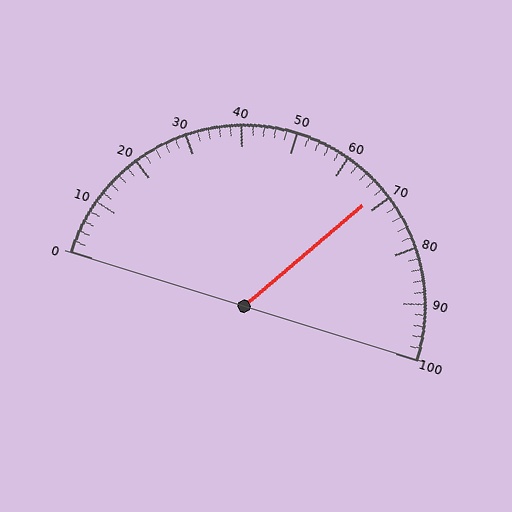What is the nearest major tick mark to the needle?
The nearest major tick mark is 70.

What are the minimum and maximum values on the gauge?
The gauge ranges from 0 to 100.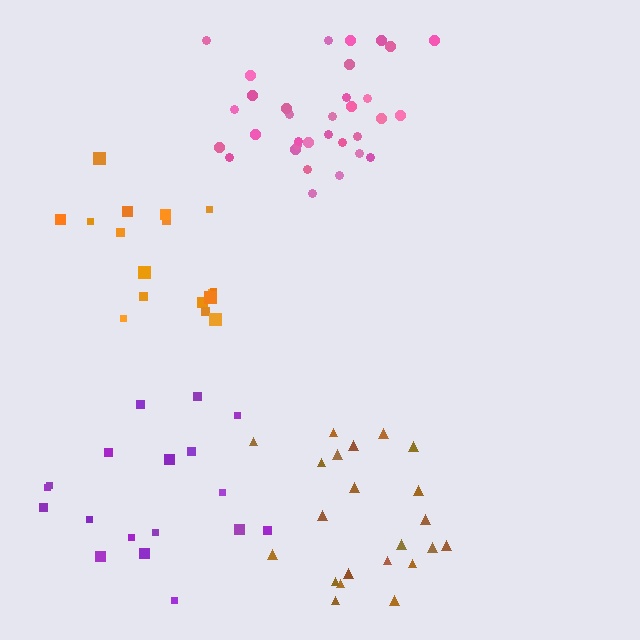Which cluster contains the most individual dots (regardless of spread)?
Pink (33).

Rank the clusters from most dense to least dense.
orange, pink, brown, purple.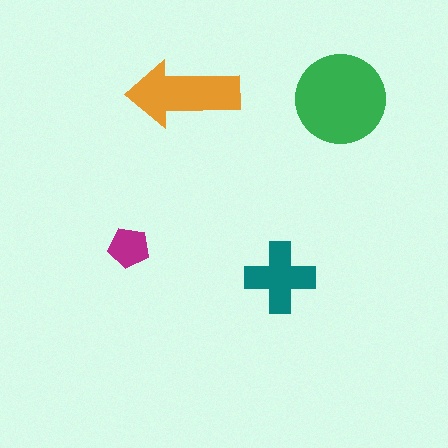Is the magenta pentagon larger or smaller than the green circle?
Smaller.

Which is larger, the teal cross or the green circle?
The green circle.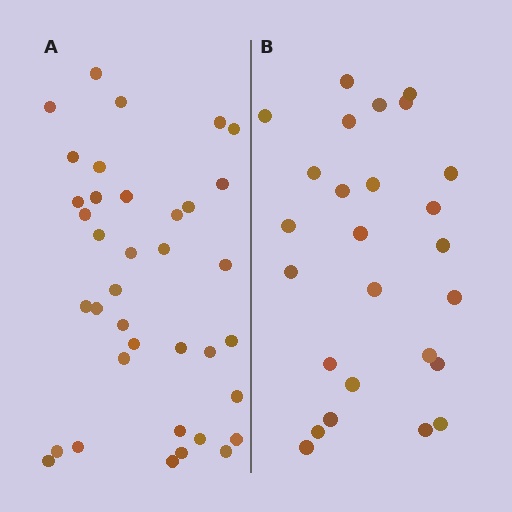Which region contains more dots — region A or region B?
Region A (the left region) has more dots.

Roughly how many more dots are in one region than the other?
Region A has roughly 12 or so more dots than region B.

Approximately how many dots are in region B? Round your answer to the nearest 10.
About 30 dots. (The exact count is 26, which rounds to 30.)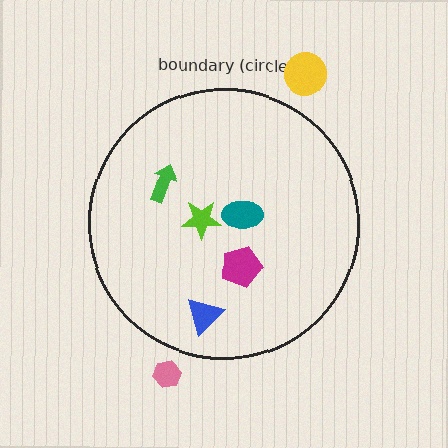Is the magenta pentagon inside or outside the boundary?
Inside.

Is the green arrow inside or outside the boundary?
Inside.